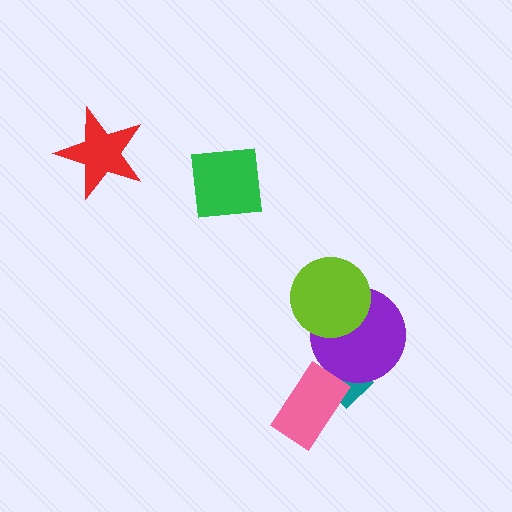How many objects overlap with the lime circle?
1 object overlaps with the lime circle.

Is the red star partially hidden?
No, no other shape covers it.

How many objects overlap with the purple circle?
2 objects overlap with the purple circle.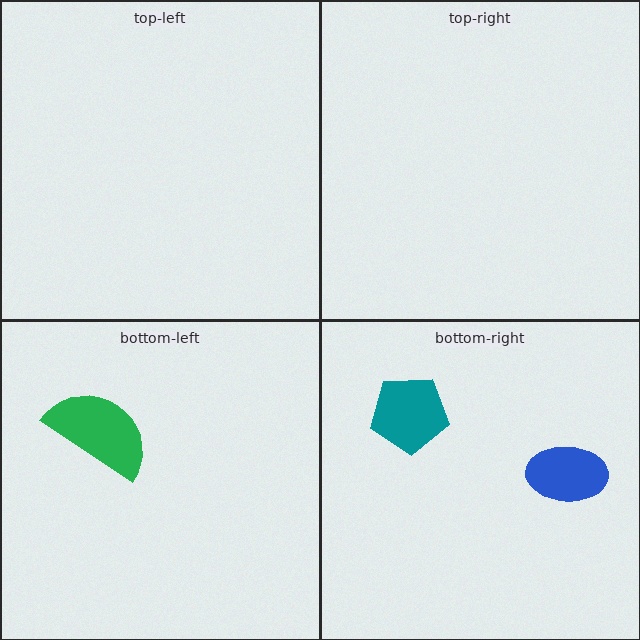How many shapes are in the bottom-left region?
1.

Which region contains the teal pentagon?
The bottom-right region.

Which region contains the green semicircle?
The bottom-left region.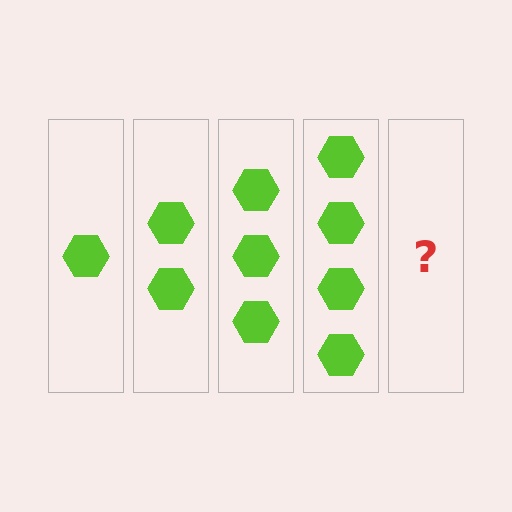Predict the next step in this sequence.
The next step is 5 hexagons.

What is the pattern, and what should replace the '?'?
The pattern is that each step adds one more hexagon. The '?' should be 5 hexagons.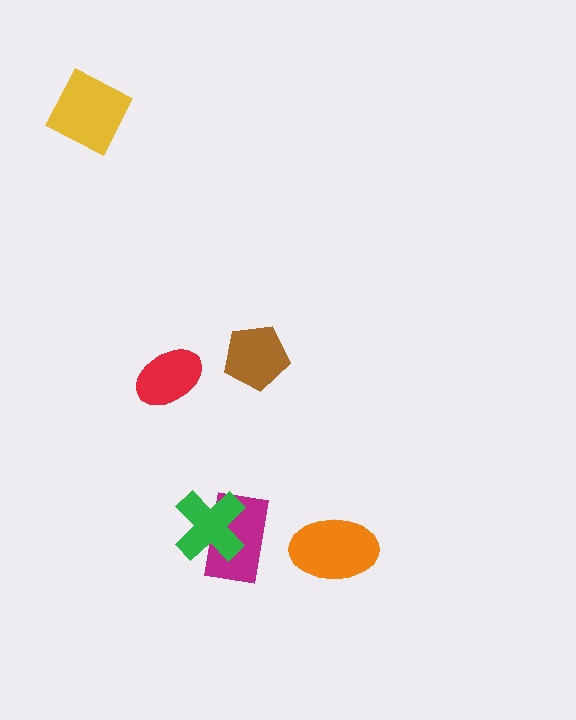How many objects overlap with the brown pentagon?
0 objects overlap with the brown pentagon.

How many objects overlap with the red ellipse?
0 objects overlap with the red ellipse.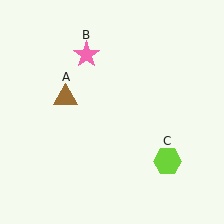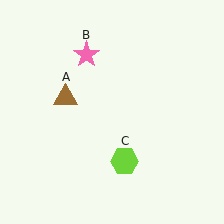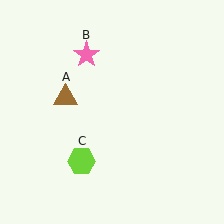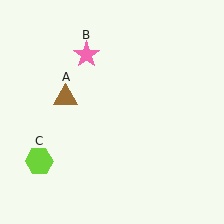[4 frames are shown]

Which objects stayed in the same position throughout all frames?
Brown triangle (object A) and pink star (object B) remained stationary.